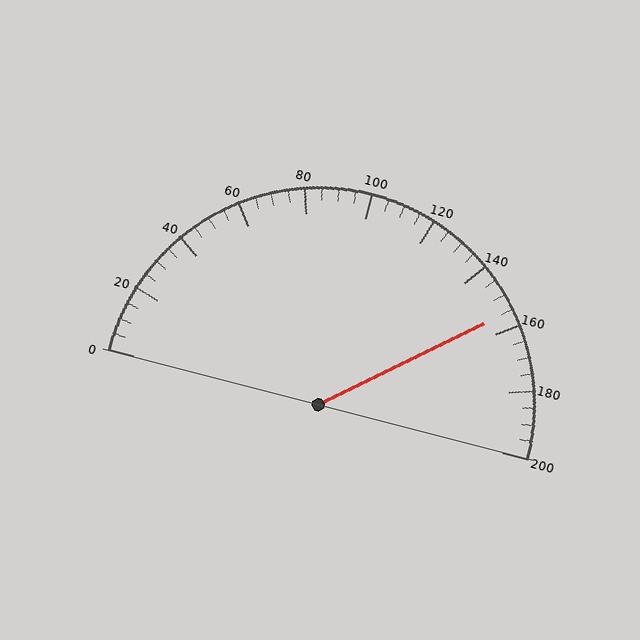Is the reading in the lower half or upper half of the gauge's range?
The reading is in the upper half of the range (0 to 200).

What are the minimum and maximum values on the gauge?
The gauge ranges from 0 to 200.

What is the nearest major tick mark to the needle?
The nearest major tick mark is 160.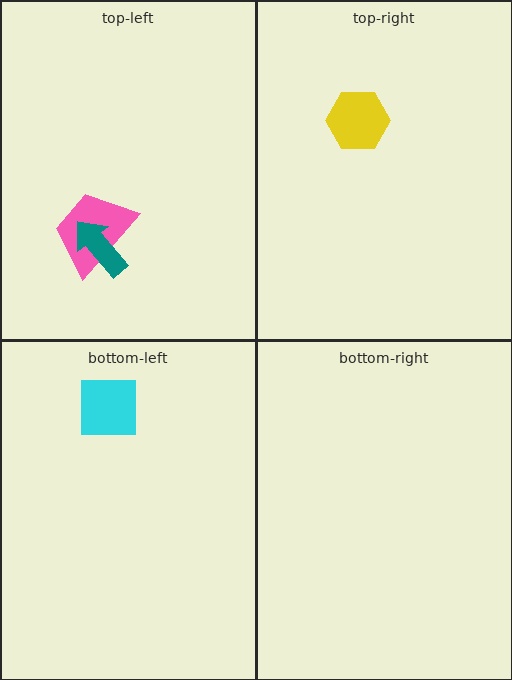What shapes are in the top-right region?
The yellow hexagon.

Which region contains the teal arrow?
The top-left region.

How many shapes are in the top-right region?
1.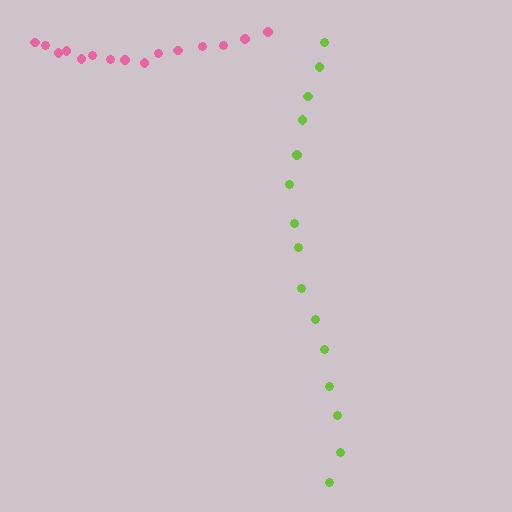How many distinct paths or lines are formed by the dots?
There are 2 distinct paths.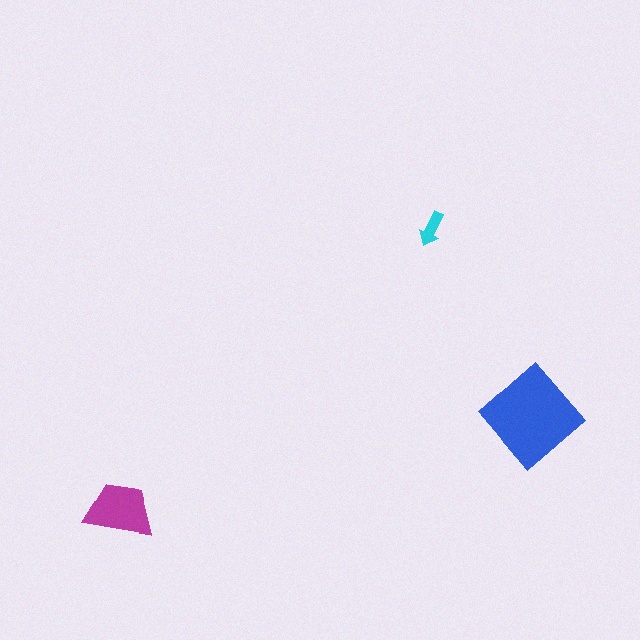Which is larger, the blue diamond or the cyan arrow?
The blue diamond.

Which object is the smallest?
The cyan arrow.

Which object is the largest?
The blue diamond.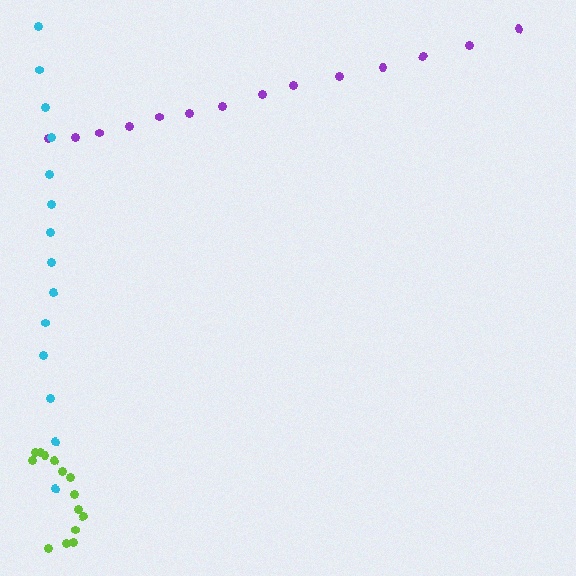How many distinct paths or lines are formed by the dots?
There are 3 distinct paths.